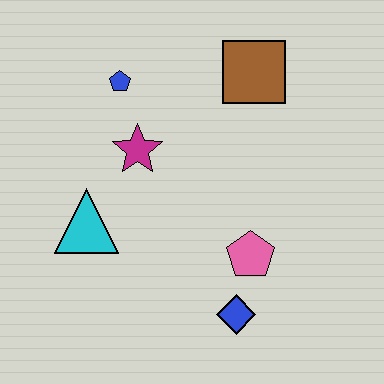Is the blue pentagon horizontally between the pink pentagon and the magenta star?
No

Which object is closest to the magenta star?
The blue pentagon is closest to the magenta star.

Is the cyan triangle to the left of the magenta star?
Yes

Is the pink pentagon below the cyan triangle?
Yes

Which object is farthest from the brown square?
The blue diamond is farthest from the brown square.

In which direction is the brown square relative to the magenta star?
The brown square is to the right of the magenta star.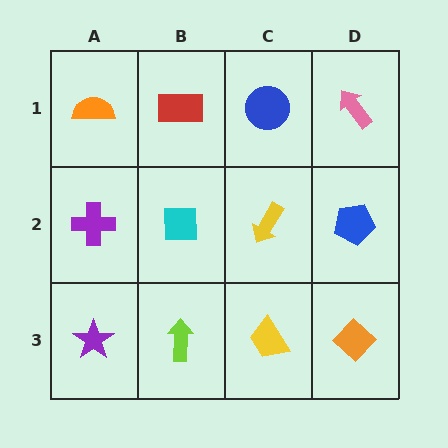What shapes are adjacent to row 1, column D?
A blue pentagon (row 2, column D), a blue circle (row 1, column C).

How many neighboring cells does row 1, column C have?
3.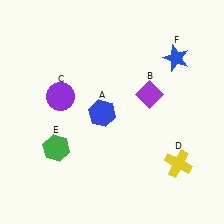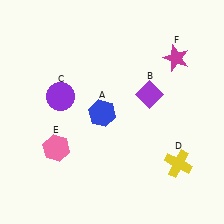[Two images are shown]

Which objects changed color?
E changed from green to pink. F changed from blue to magenta.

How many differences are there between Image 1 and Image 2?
There are 2 differences between the two images.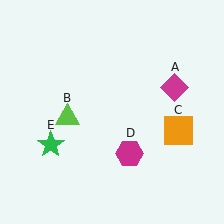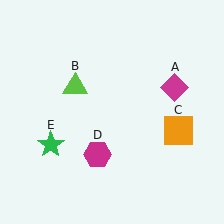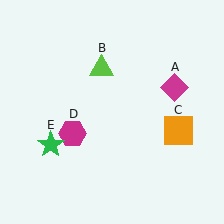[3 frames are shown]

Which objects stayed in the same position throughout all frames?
Magenta diamond (object A) and orange square (object C) and green star (object E) remained stationary.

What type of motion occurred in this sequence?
The lime triangle (object B), magenta hexagon (object D) rotated clockwise around the center of the scene.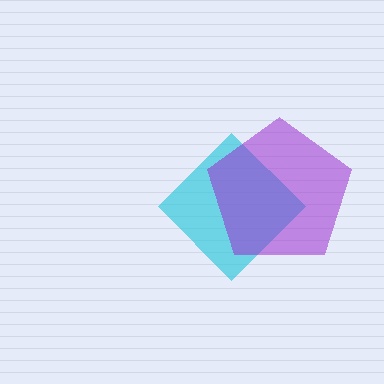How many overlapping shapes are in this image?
There are 2 overlapping shapes in the image.